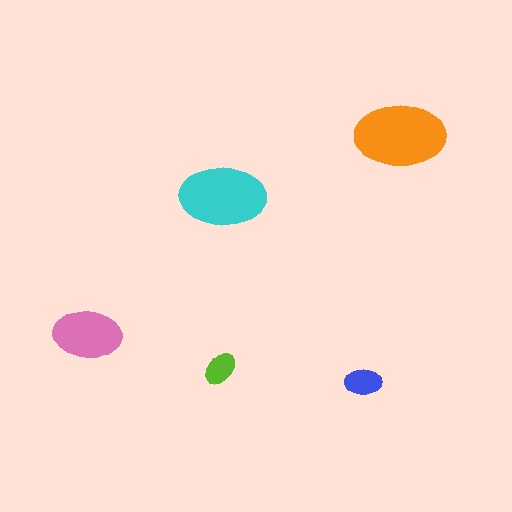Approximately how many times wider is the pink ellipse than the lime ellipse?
About 2 times wider.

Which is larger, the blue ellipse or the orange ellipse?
The orange one.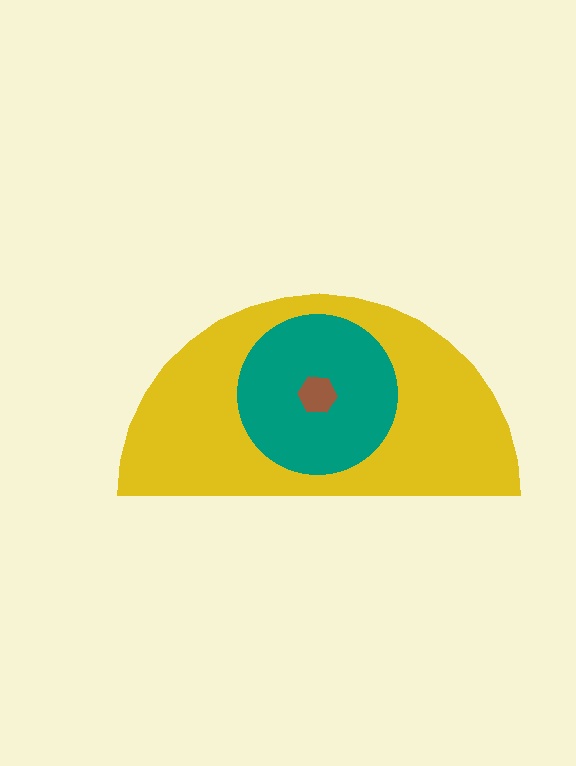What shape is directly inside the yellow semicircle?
The teal circle.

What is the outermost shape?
The yellow semicircle.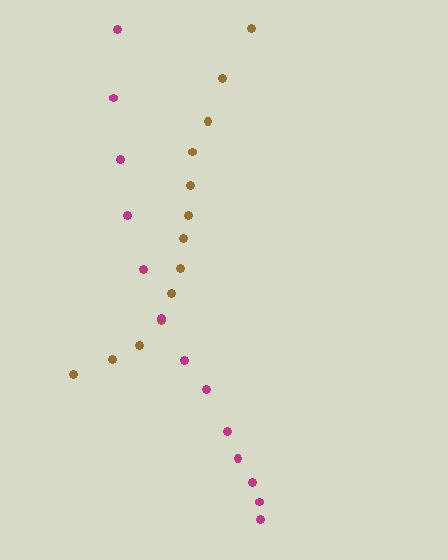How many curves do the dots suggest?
There are 2 distinct paths.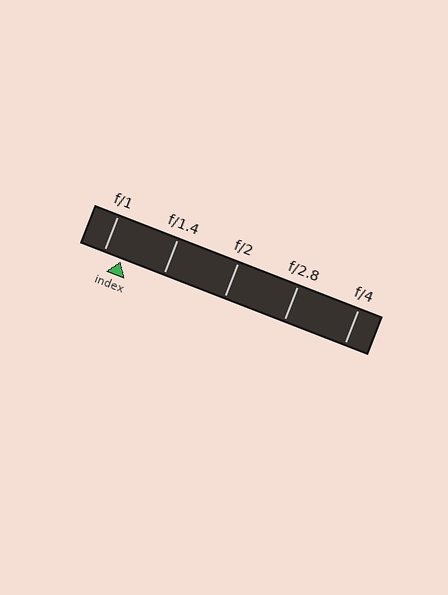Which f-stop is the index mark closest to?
The index mark is closest to f/1.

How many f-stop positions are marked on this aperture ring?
There are 5 f-stop positions marked.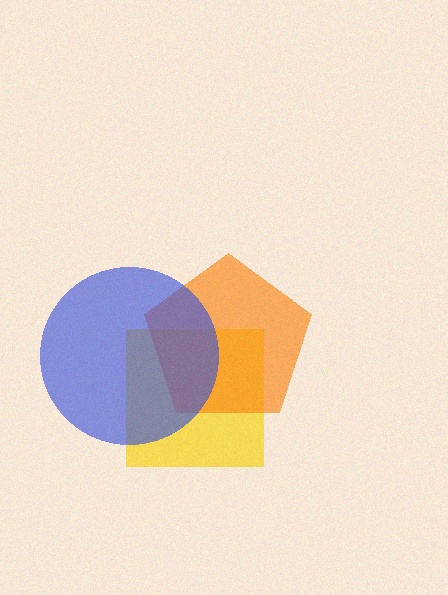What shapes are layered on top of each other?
The layered shapes are: a yellow square, an orange pentagon, a blue circle.